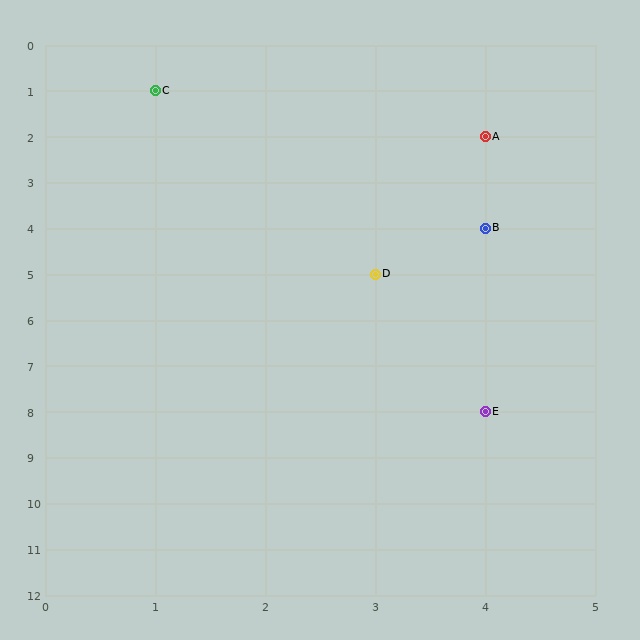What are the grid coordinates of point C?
Point C is at grid coordinates (1, 1).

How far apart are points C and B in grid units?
Points C and B are 3 columns and 3 rows apart (about 4.2 grid units diagonally).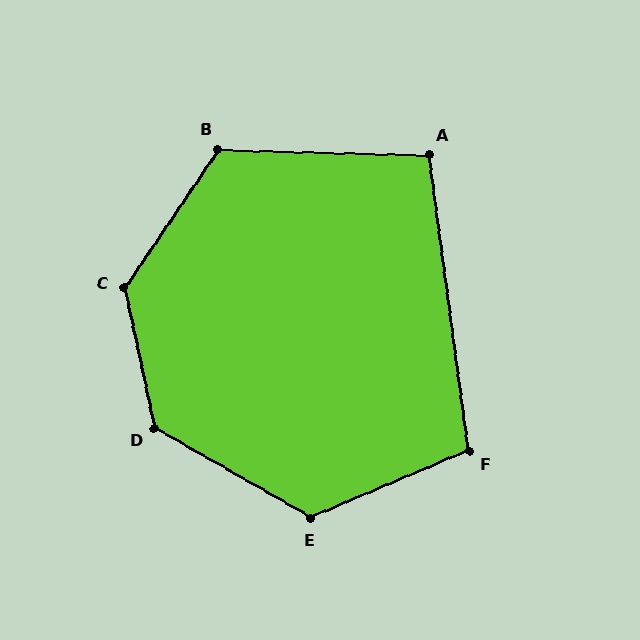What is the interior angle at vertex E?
Approximately 127 degrees (obtuse).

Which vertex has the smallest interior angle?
A, at approximately 99 degrees.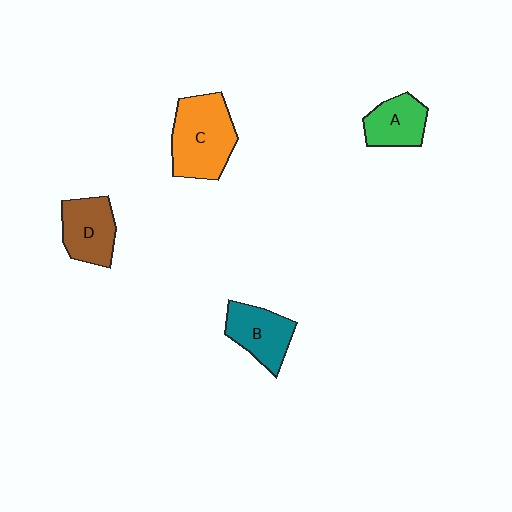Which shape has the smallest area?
Shape A (green).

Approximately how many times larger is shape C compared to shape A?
Approximately 1.7 times.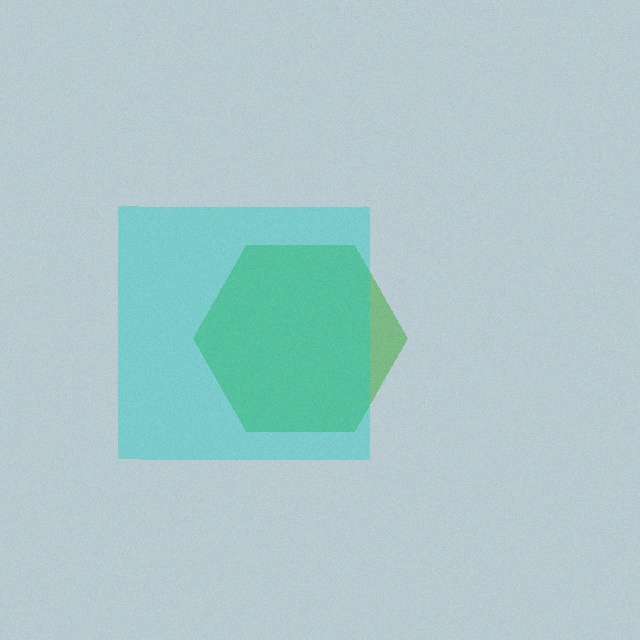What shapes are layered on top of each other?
The layered shapes are: a green hexagon, a cyan square.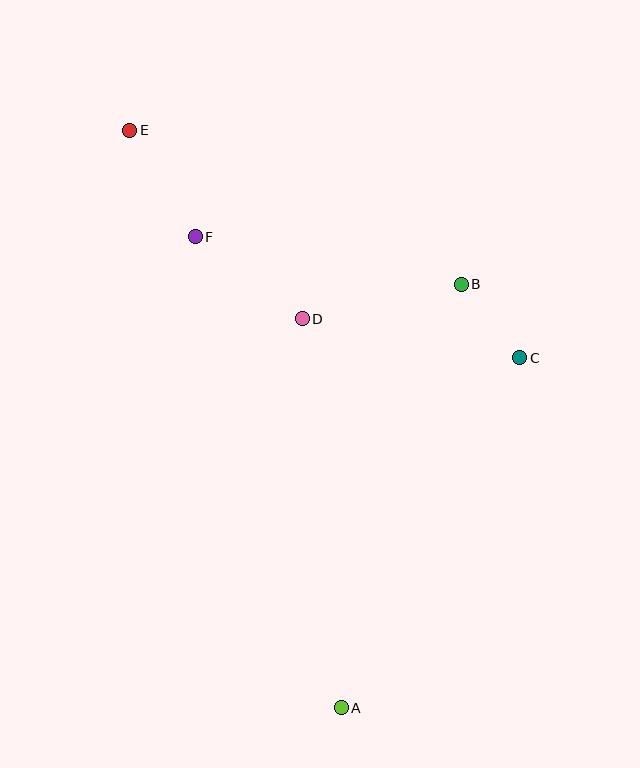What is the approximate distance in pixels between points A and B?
The distance between A and B is approximately 440 pixels.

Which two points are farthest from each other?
Points A and E are farthest from each other.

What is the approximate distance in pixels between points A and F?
The distance between A and F is approximately 493 pixels.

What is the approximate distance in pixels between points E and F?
The distance between E and F is approximately 125 pixels.